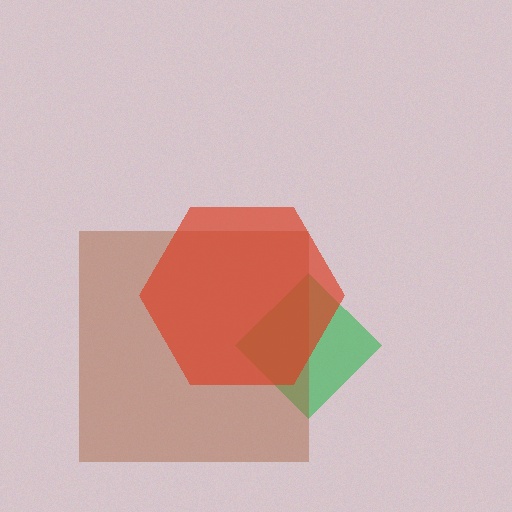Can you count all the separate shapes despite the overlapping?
Yes, there are 3 separate shapes.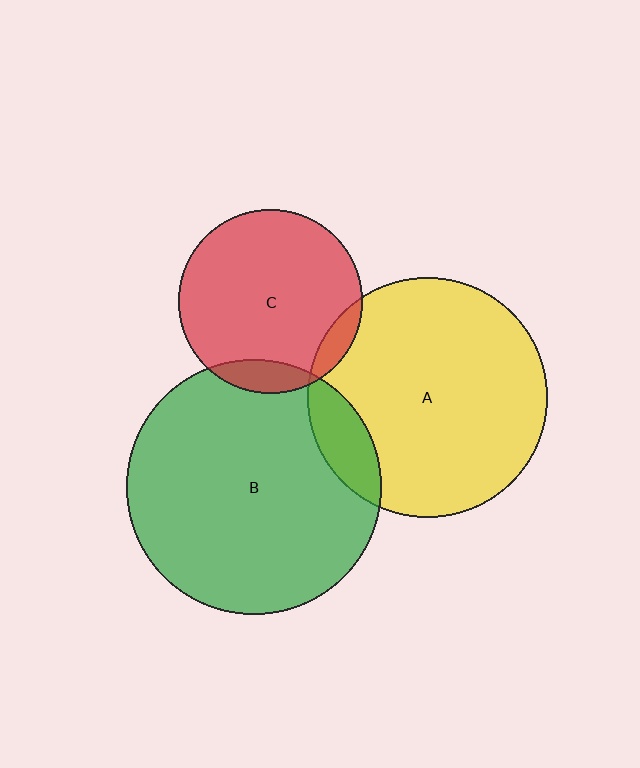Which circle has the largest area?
Circle B (green).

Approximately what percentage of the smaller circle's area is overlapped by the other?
Approximately 10%.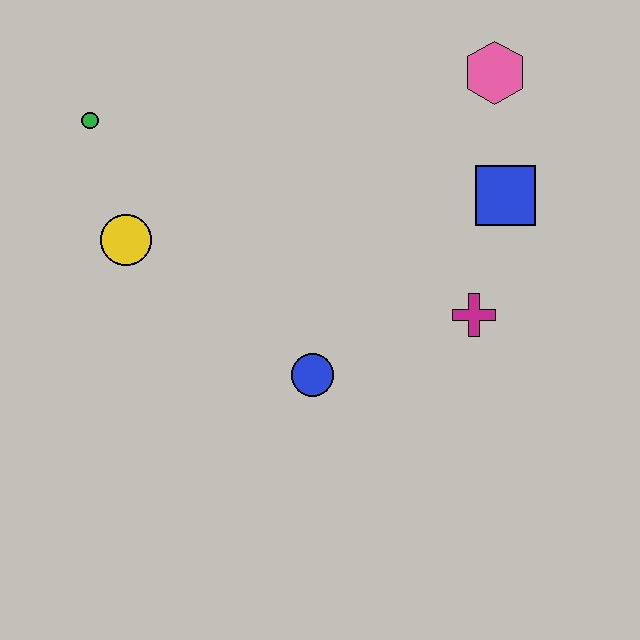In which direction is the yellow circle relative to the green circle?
The yellow circle is below the green circle.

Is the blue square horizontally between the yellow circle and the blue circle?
No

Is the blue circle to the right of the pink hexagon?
No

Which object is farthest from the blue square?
The green circle is farthest from the blue square.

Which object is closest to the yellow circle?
The green circle is closest to the yellow circle.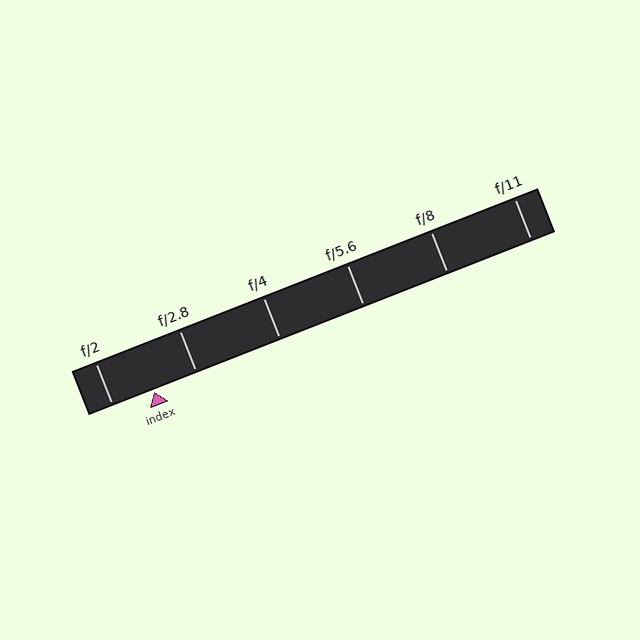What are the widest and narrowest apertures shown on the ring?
The widest aperture shown is f/2 and the narrowest is f/11.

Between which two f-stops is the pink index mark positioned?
The index mark is between f/2 and f/2.8.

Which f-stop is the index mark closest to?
The index mark is closest to f/2.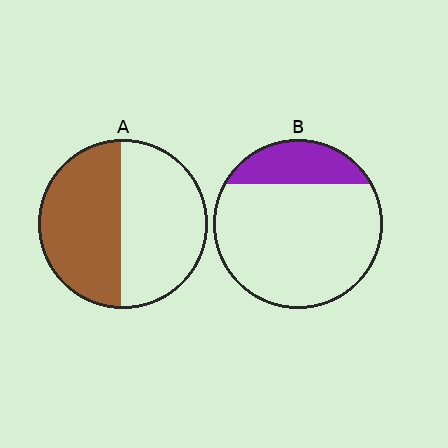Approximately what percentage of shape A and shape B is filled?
A is approximately 50% and B is approximately 20%.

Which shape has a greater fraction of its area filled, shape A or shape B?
Shape A.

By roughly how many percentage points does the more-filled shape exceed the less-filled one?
By roughly 25 percentage points (A over B).